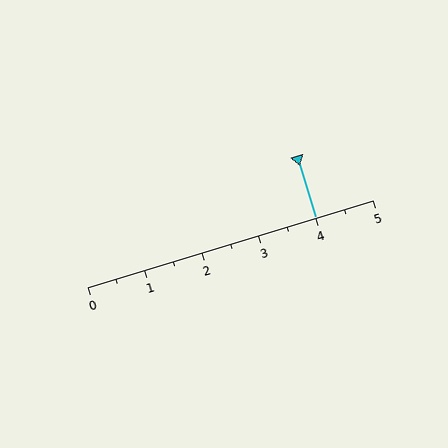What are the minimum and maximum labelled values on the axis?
The axis runs from 0 to 5.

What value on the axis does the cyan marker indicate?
The marker indicates approximately 4.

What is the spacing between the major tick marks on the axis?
The major ticks are spaced 1 apart.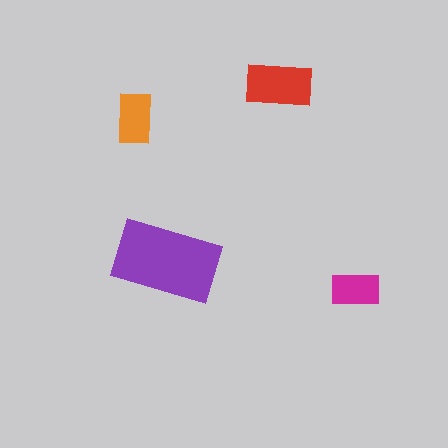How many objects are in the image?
There are 4 objects in the image.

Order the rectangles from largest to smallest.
the purple one, the red one, the orange one, the magenta one.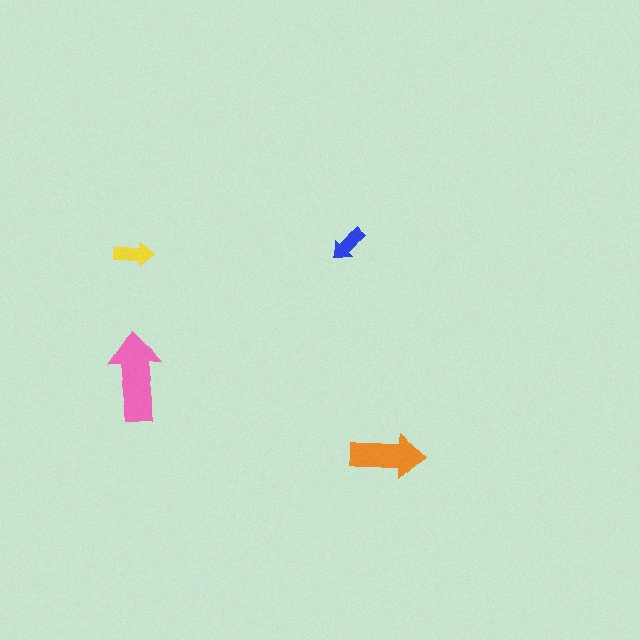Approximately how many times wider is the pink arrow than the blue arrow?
About 2.5 times wider.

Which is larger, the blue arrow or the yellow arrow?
The yellow one.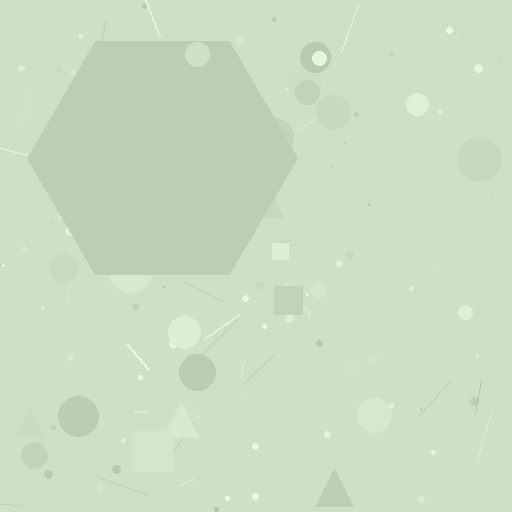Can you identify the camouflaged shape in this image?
The camouflaged shape is a hexagon.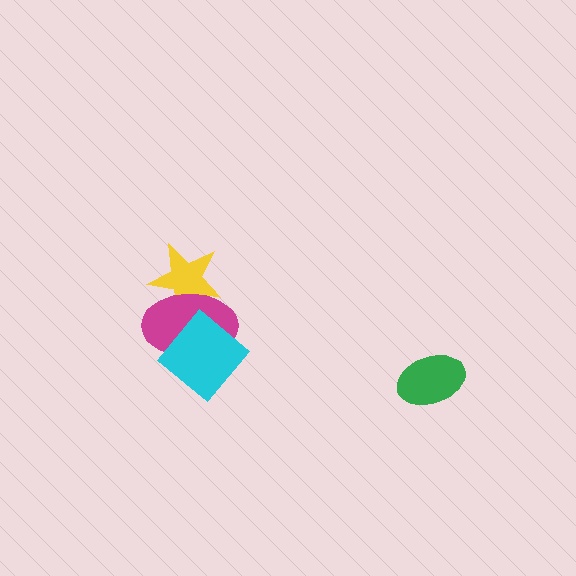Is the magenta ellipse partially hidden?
Yes, it is partially covered by another shape.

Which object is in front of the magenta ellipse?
The cyan diamond is in front of the magenta ellipse.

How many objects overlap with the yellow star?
1 object overlaps with the yellow star.